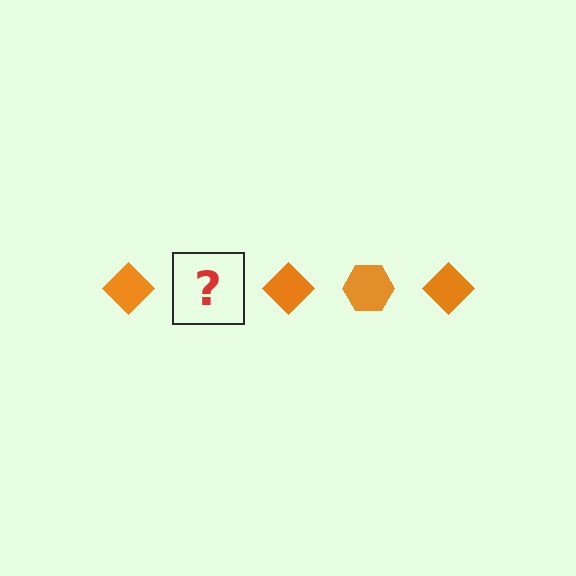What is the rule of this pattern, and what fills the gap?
The rule is that the pattern cycles through diamond, hexagon shapes in orange. The gap should be filled with an orange hexagon.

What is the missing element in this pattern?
The missing element is an orange hexagon.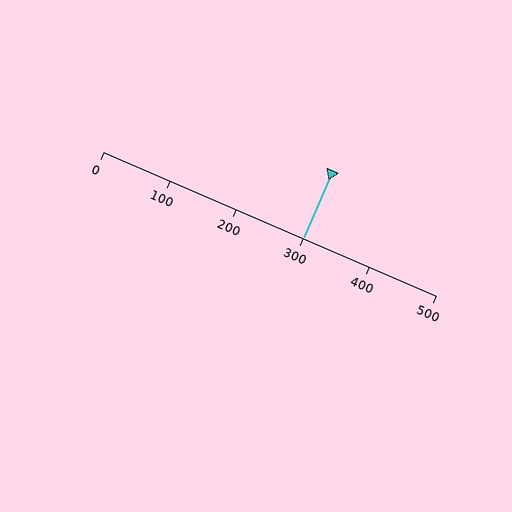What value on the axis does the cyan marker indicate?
The marker indicates approximately 300.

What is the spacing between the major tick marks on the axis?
The major ticks are spaced 100 apart.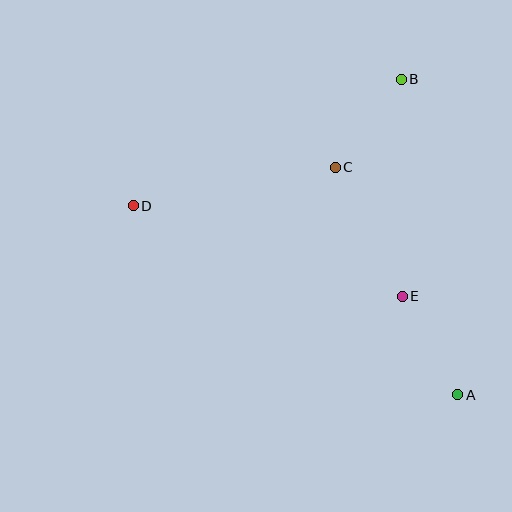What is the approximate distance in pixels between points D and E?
The distance between D and E is approximately 284 pixels.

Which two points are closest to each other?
Points B and C are closest to each other.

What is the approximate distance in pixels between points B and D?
The distance between B and D is approximately 296 pixels.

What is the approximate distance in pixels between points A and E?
The distance between A and E is approximately 113 pixels.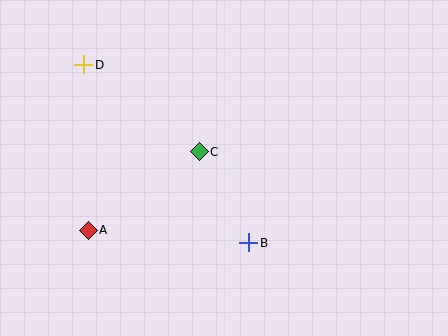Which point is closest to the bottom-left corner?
Point A is closest to the bottom-left corner.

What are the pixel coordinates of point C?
Point C is at (199, 152).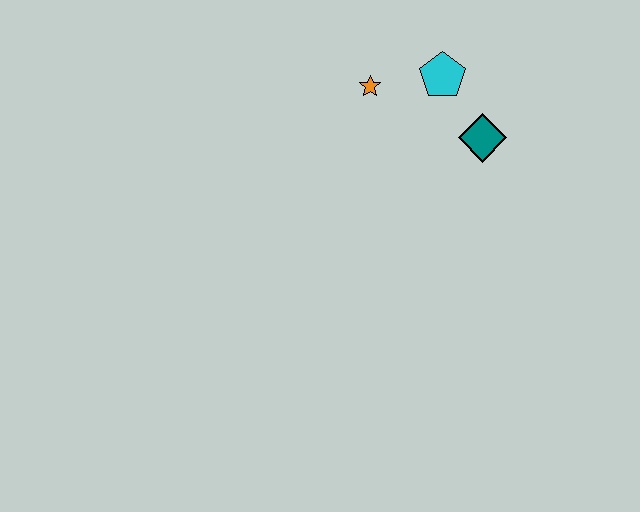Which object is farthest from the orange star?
The teal diamond is farthest from the orange star.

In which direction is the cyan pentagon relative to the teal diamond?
The cyan pentagon is above the teal diamond.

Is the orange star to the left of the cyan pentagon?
Yes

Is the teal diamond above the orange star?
No